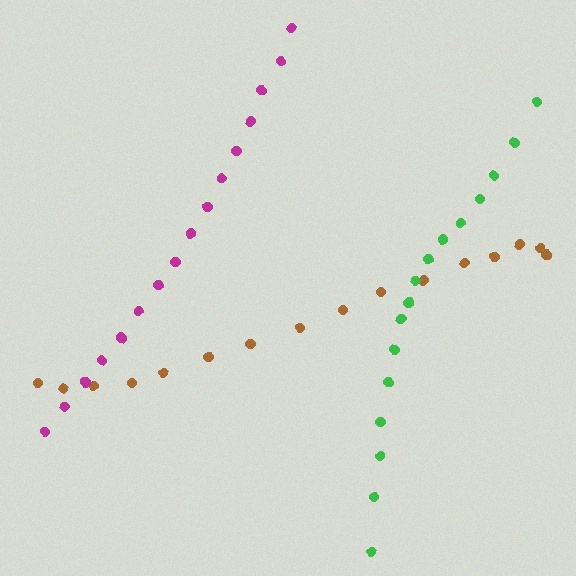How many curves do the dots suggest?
There are 3 distinct paths.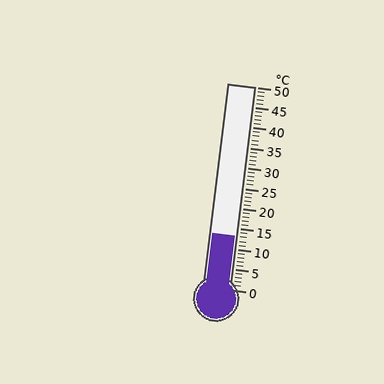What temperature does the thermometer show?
The thermometer shows approximately 13°C.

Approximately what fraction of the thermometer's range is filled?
The thermometer is filled to approximately 25% of its range.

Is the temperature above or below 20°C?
The temperature is below 20°C.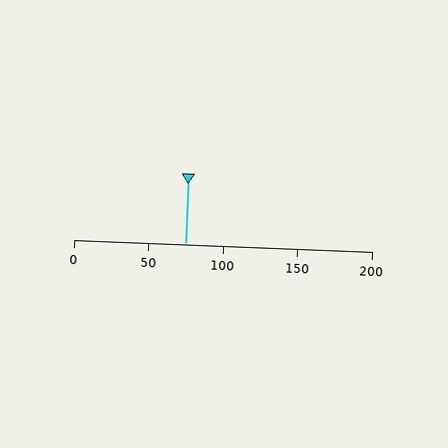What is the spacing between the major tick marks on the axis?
The major ticks are spaced 50 apart.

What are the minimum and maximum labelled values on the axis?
The axis runs from 0 to 200.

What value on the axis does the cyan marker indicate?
The marker indicates approximately 75.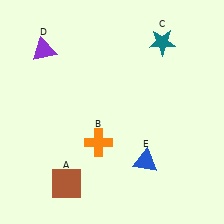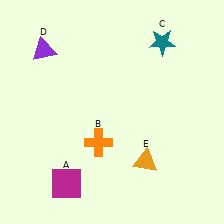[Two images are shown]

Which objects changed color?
A changed from brown to magenta. E changed from blue to orange.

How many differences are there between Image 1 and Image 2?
There are 2 differences between the two images.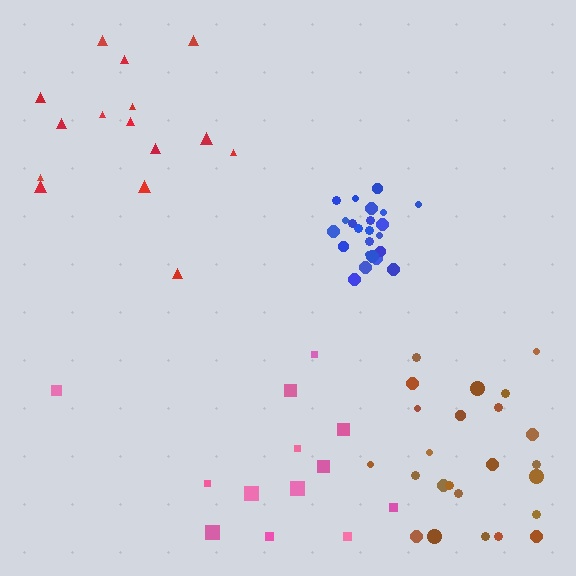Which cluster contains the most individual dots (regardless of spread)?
Brown (24).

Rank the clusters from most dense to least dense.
blue, brown, red, pink.